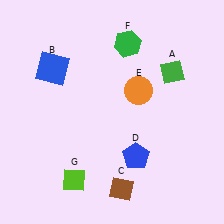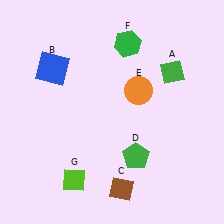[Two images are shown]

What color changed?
The pentagon (D) changed from blue in Image 1 to green in Image 2.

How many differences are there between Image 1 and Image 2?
There is 1 difference between the two images.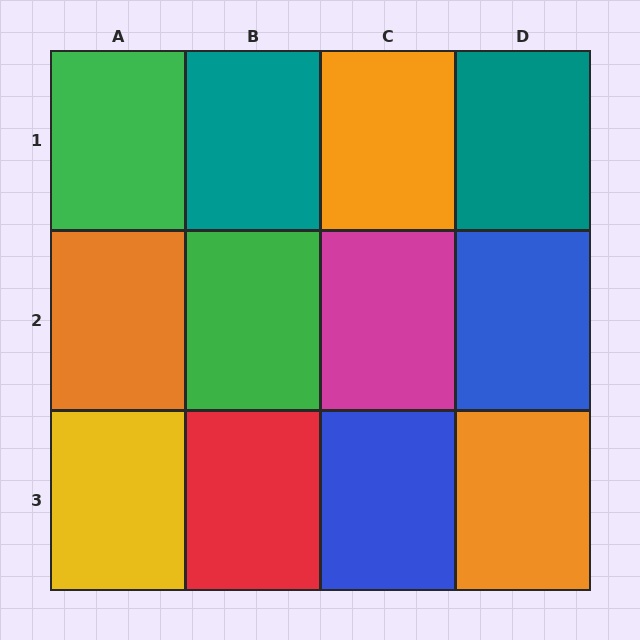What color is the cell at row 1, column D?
Teal.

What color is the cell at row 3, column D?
Orange.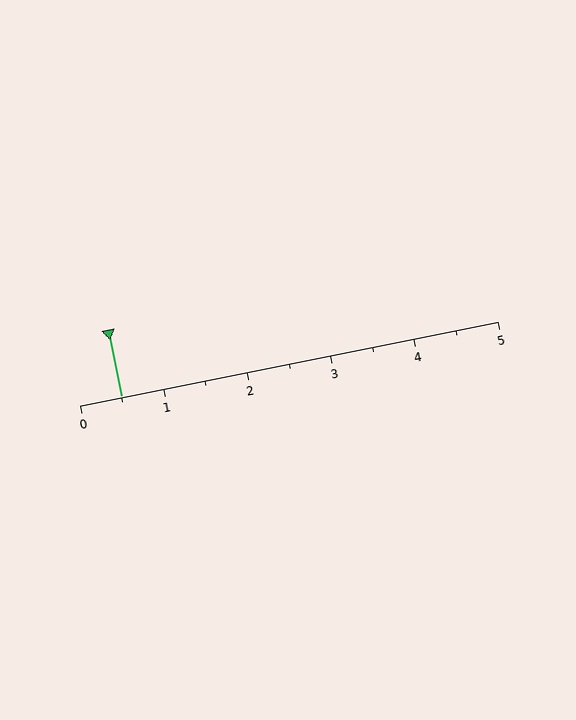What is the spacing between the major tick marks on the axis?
The major ticks are spaced 1 apart.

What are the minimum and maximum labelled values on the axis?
The axis runs from 0 to 5.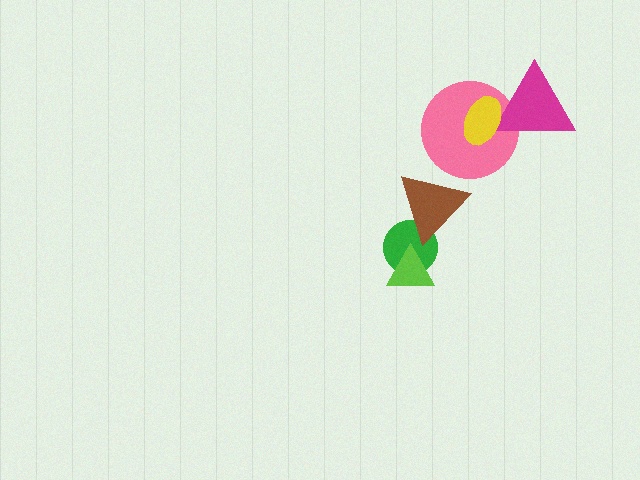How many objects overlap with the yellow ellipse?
2 objects overlap with the yellow ellipse.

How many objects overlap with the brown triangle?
1 object overlaps with the brown triangle.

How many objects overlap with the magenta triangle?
2 objects overlap with the magenta triangle.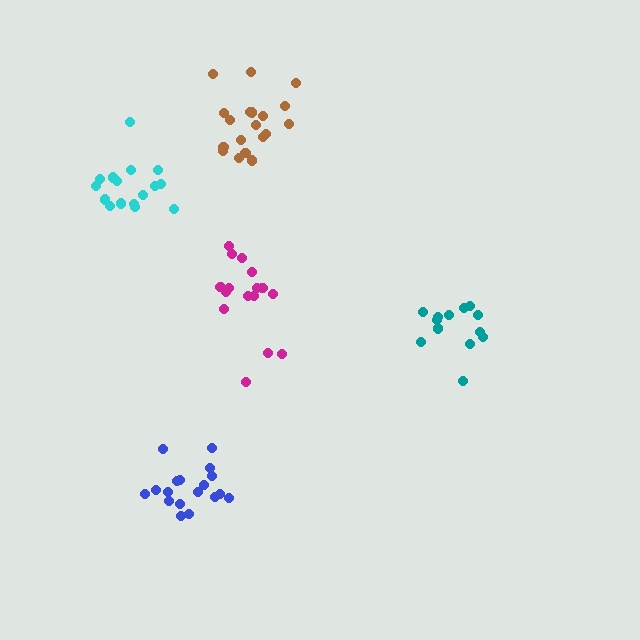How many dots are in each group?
Group 1: 18 dots, Group 2: 13 dots, Group 3: 16 dots, Group 4: 19 dots, Group 5: 16 dots (82 total).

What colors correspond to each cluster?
The clusters are colored: blue, teal, cyan, brown, magenta.